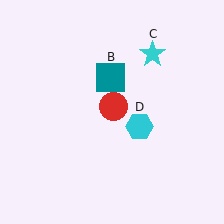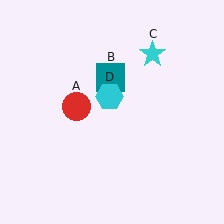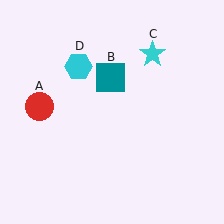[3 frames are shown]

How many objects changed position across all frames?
2 objects changed position: red circle (object A), cyan hexagon (object D).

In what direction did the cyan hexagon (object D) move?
The cyan hexagon (object D) moved up and to the left.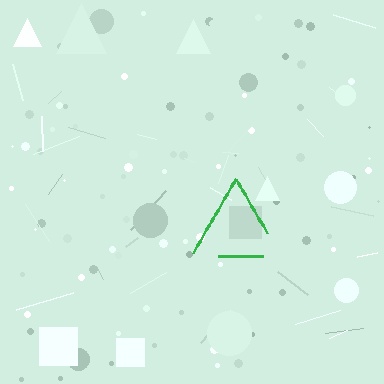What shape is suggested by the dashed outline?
The dashed outline suggests a triangle.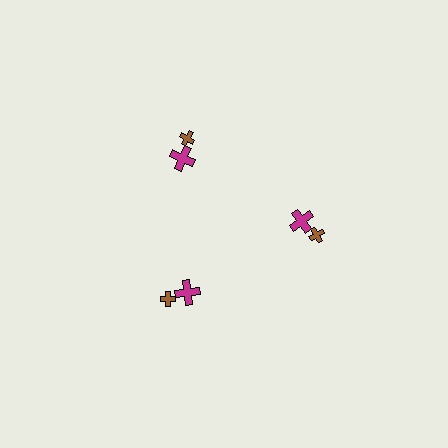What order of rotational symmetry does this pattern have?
This pattern has 3-fold rotational symmetry.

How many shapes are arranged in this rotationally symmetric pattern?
There are 6 shapes, arranged in 3 groups of 2.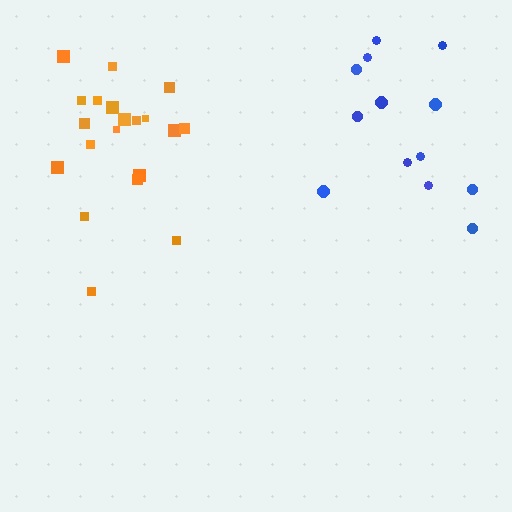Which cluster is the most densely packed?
Orange.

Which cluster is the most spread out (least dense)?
Blue.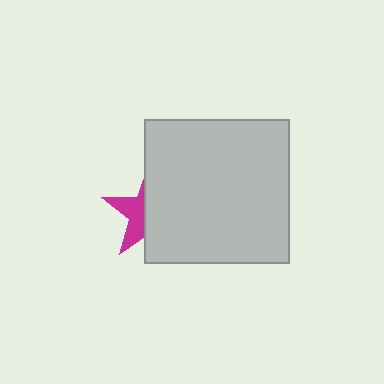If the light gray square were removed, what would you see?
You would see the complete magenta star.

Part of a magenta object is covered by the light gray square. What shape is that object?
It is a star.